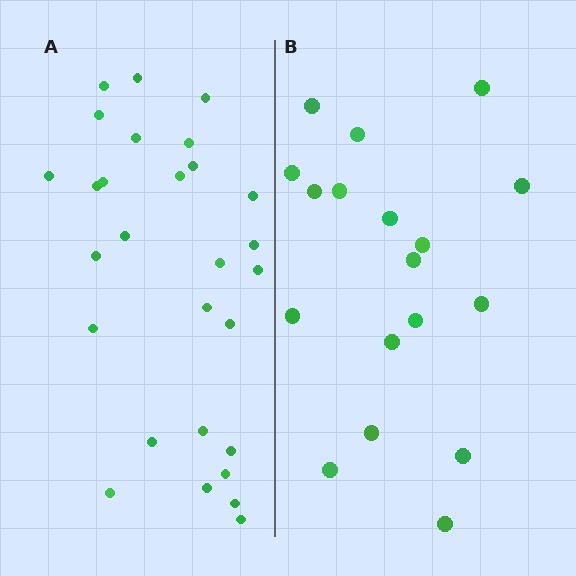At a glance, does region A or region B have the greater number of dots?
Region A (the left region) has more dots.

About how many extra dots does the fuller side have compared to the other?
Region A has roughly 10 or so more dots than region B.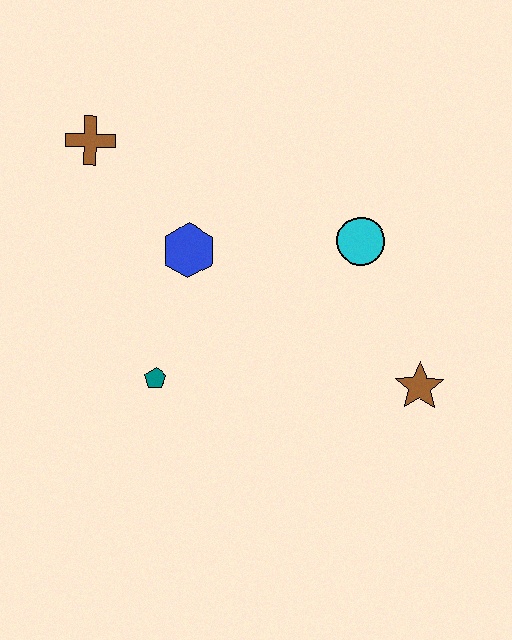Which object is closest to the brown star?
The cyan circle is closest to the brown star.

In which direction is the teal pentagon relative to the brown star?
The teal pentagon is to the left of the brown star.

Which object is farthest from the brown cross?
The brown star is farthest from the brown cross.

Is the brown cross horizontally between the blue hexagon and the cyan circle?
No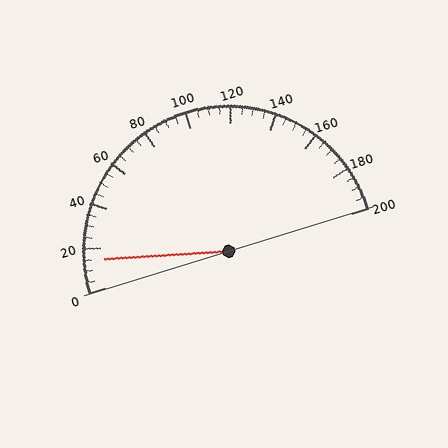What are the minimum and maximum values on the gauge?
The gauge ranges from 0 to 200.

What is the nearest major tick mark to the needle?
The nearest major tick mark is 20.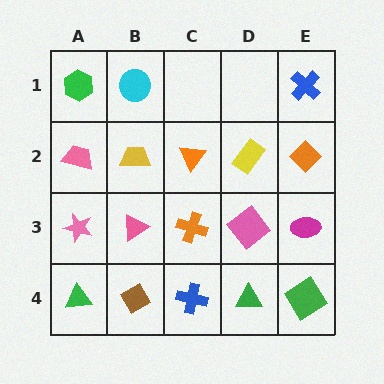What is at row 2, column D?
A yellow rectangle.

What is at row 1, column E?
A blue cross.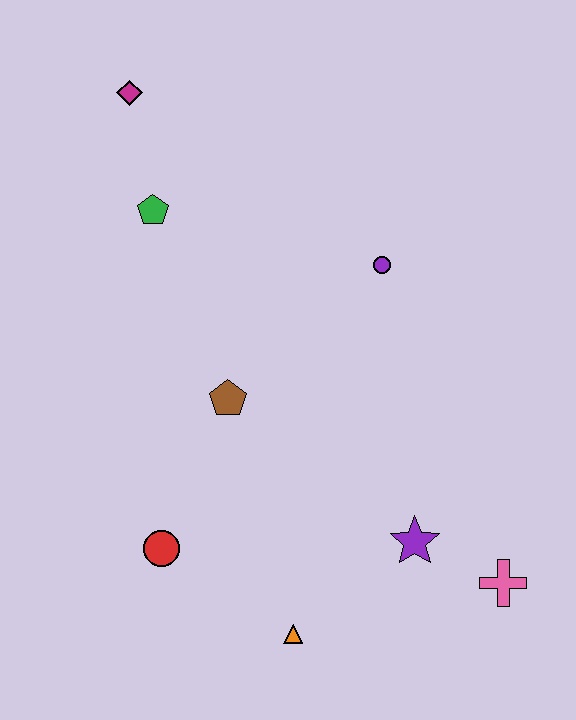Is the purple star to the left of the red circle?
No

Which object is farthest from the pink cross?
The magenta diamond is farthest from the pink cross.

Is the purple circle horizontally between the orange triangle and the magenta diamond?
No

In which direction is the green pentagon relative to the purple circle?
The green pentagon is to the left of the purple circle.